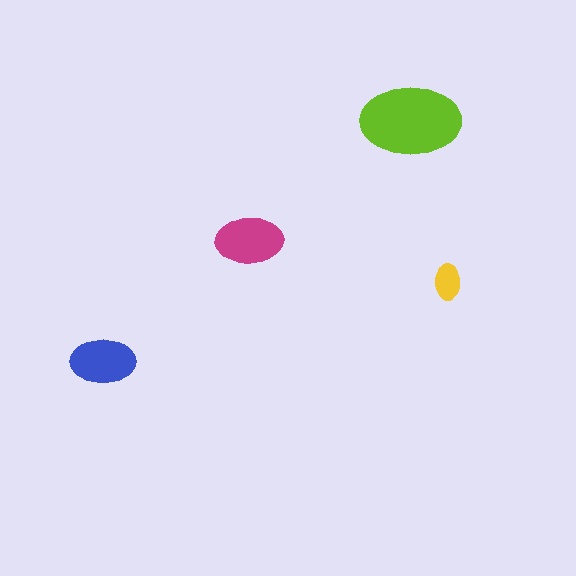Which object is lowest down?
The blue ellipse is bottommost.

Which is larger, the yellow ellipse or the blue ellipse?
The blue one.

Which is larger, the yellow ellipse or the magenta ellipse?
The magenta one.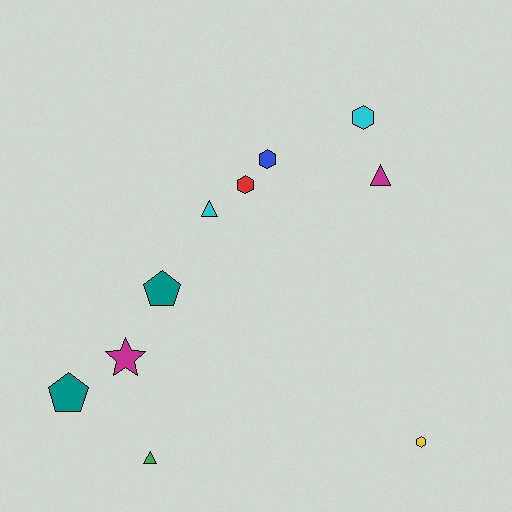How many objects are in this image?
There are 10 objects.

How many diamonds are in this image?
There are no diamonds.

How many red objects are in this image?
There is 1 red object.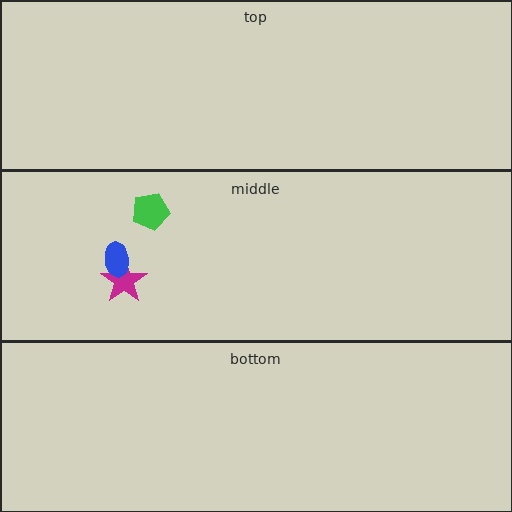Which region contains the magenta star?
The middle region.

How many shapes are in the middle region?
3.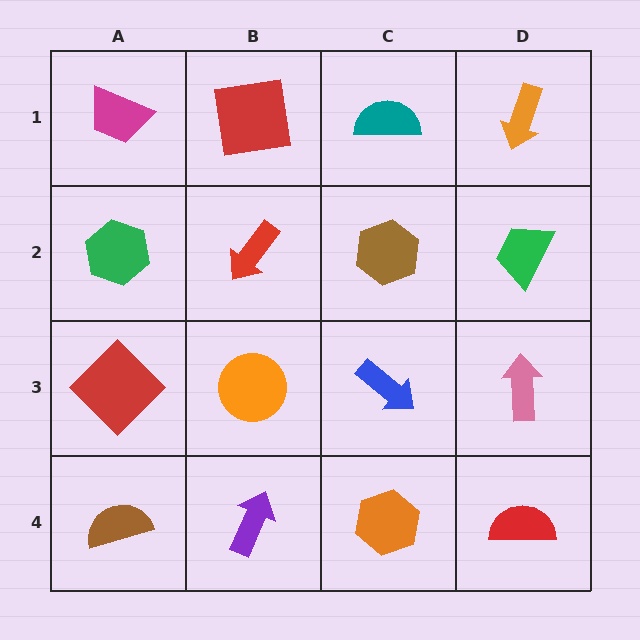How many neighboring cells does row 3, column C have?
4.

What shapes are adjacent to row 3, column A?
A green hexagon (row 2, column A), a brown semicircle (row 4, column A), an orange circle (row 3, column B).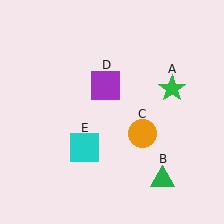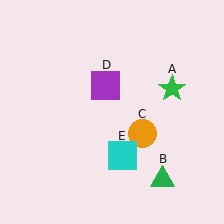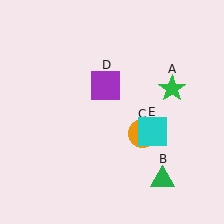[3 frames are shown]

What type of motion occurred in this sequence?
The cyan square (object E) rotated counterclockwise around the center of the scene.